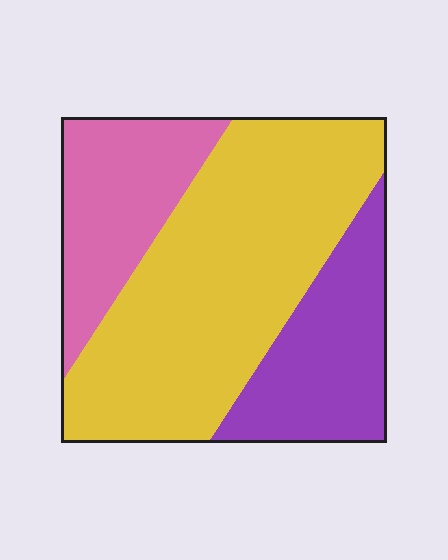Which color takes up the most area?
Yellow, at roughly 55%.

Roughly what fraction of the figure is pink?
Pink takes up about one fifth (1/5) of the figure.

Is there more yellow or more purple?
Yellow.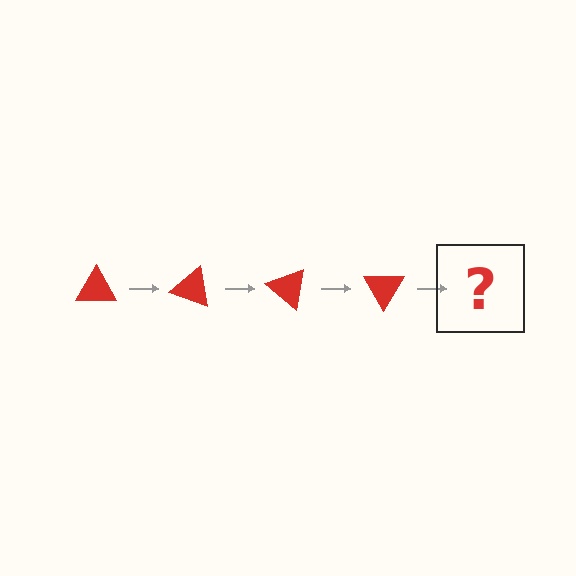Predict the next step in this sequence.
The next step is a red triangle rotated 80 degrees.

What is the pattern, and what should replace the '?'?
The pattern is that the triangle rotates 20 degrees each step. The '?' should be a red triangle rotated 80 degrees.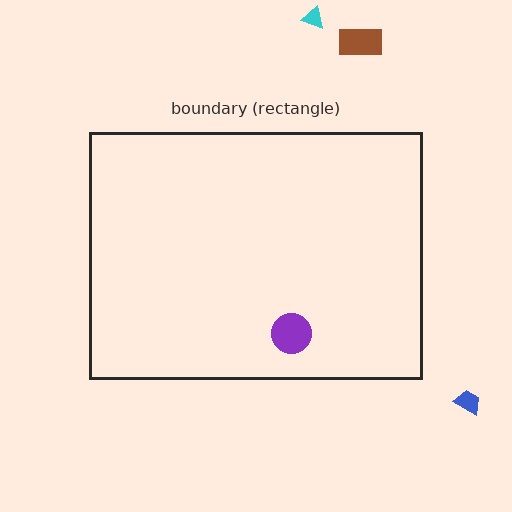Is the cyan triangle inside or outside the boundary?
Outside.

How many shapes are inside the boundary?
1 inside, 3 outside.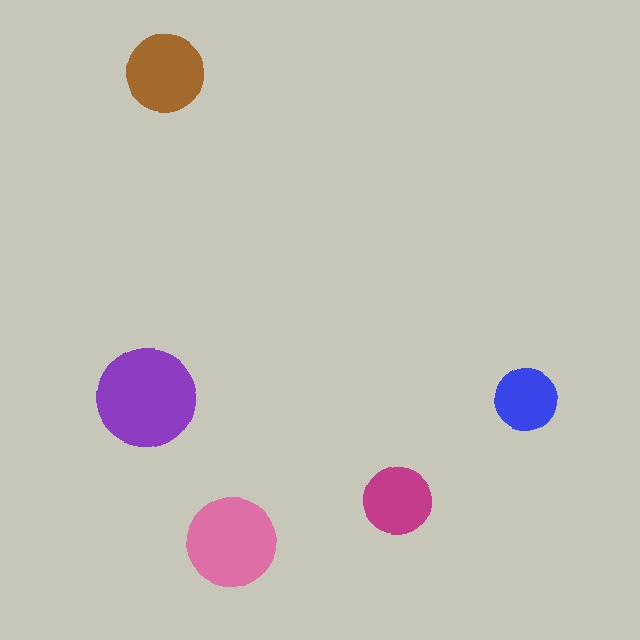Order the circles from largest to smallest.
the purple one, the pink one, the brown one, the magenta one, the blue one.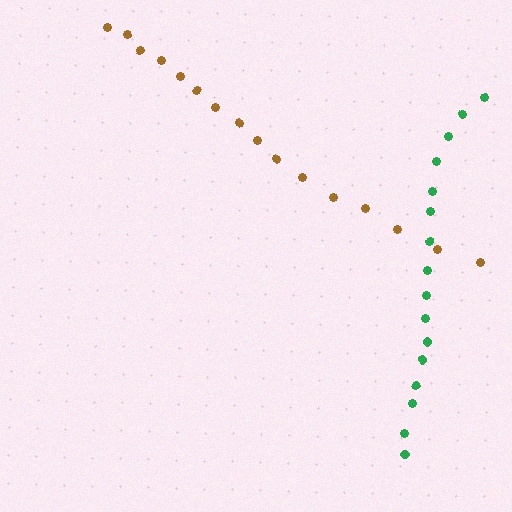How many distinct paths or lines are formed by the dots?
There are 2 distinct paths.